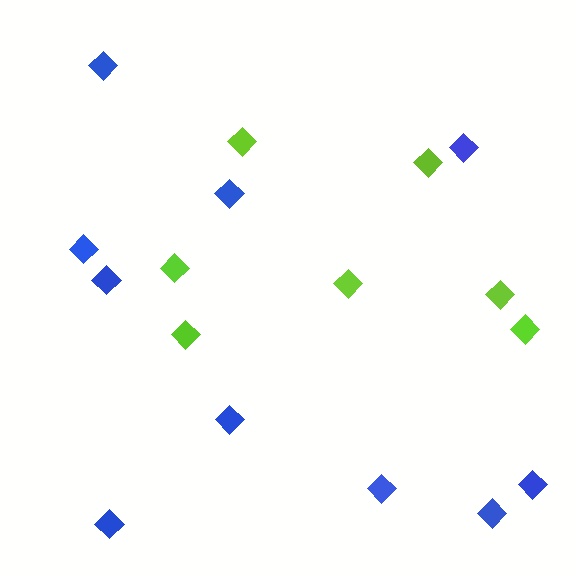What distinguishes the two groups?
There are 2 groups: one group of blue diamonds (10) and one group of lime diamonds (7).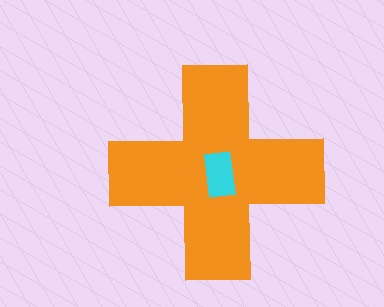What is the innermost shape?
The cyan rectangle.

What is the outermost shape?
The orange cross.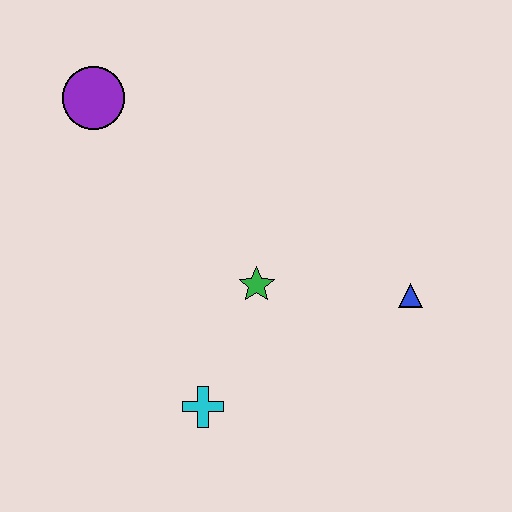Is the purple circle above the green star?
Yes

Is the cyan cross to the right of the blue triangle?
No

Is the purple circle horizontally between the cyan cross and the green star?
No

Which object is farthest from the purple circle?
The blue triangle is farthest from the purple circle.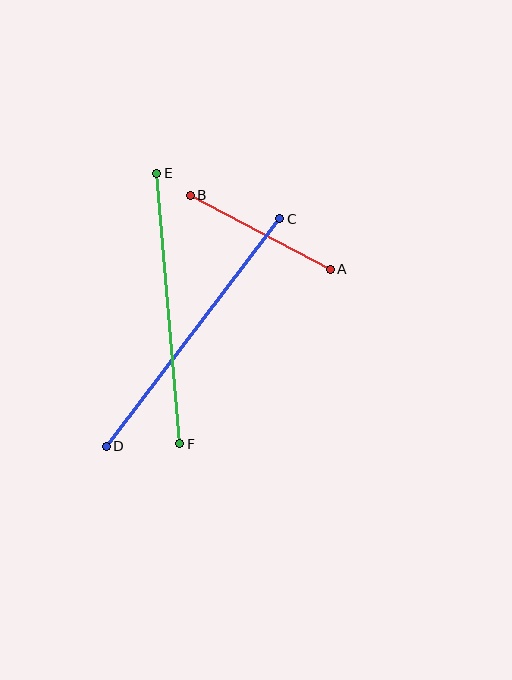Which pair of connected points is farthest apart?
Points C and D are farthest apart.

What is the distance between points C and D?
The distance is approximately 286 pixels.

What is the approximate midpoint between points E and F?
The midpoint is at approximately (168, 308) pixels.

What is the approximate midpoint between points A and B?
The midpoint is at approximately (260, 232) pixels.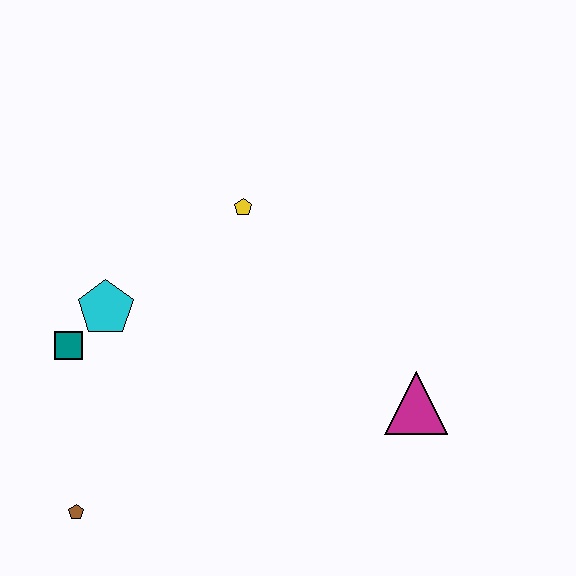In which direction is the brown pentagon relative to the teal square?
The brown pentagon is below the teal square.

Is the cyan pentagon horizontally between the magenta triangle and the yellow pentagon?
No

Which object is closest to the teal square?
The cyan pentagon is closest to the teal square.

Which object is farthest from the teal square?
The magenta triangle is farthest from the teal square.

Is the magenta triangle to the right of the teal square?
Yes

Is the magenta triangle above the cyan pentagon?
No